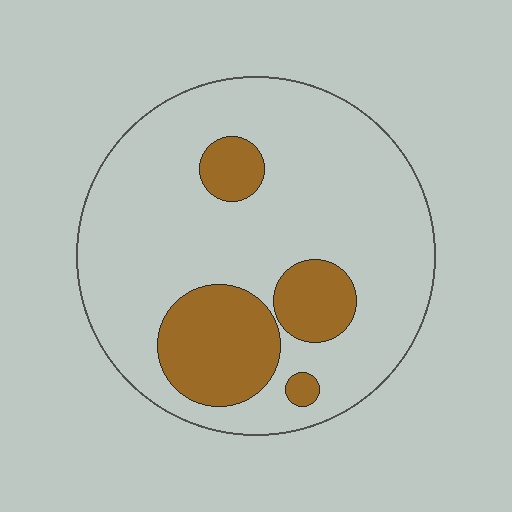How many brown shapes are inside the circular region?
4.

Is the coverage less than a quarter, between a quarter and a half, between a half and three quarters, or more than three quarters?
Less than a quarter.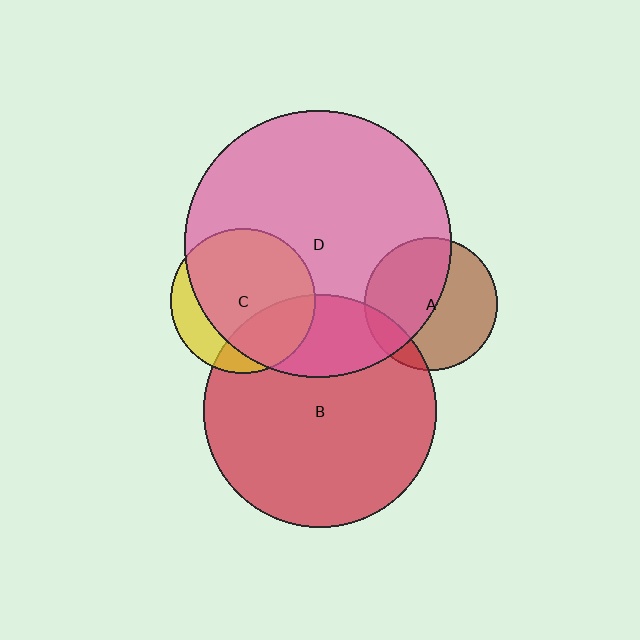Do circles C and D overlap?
Yes.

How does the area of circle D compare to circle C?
Approximately 3.4 times.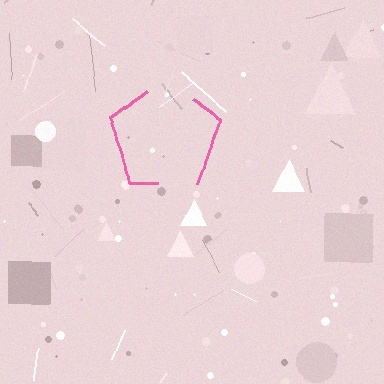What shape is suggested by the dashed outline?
The dashed outline suggests a pentagon.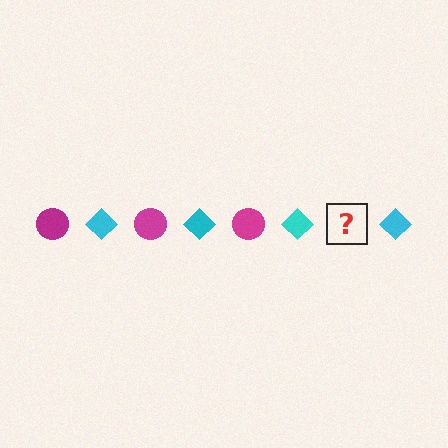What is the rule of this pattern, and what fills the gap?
The rule is that the pattern alternates between magenta circle and cyan diamond. The gap should be filled with a magenta circle.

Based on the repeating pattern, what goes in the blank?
The blank should be a magenta circle.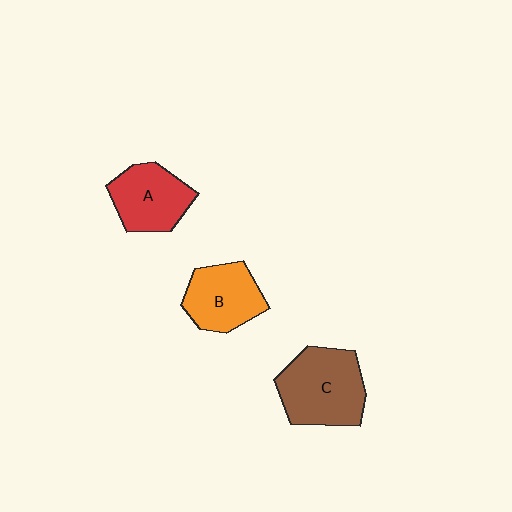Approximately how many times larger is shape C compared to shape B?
Approximately 1.3 times.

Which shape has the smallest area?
Shape A (red).